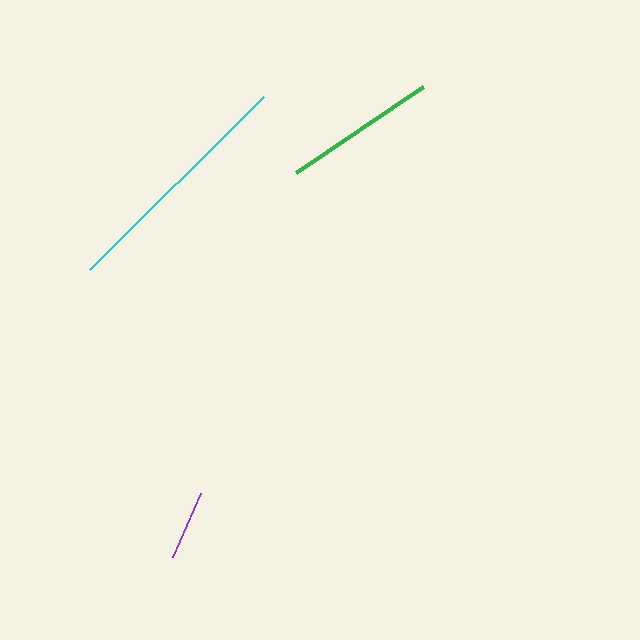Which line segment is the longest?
The cyan line is the longest at approximately 246 pixels.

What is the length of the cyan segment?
The cyan segment is approximately 246 pixels long.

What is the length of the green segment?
The green segment is approximately 154 pixels long.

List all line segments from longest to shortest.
From longest to shortest: cyan, green, purple.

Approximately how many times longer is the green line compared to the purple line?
The green line is approximately 2.2 times the length of the purple line.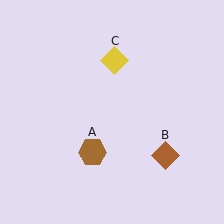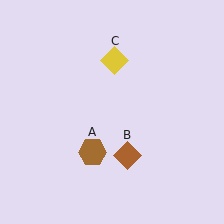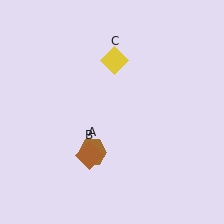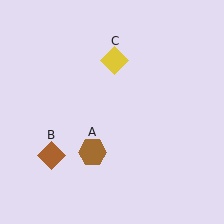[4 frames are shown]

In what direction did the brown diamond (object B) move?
The brown diamond (object B) moved left.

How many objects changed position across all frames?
1 object changed position: brown diamond (object B).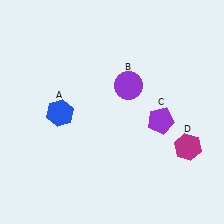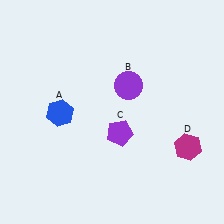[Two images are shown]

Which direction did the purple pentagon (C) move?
The purple pentagon (C) moved left.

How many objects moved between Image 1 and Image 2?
1 object moved between the two images.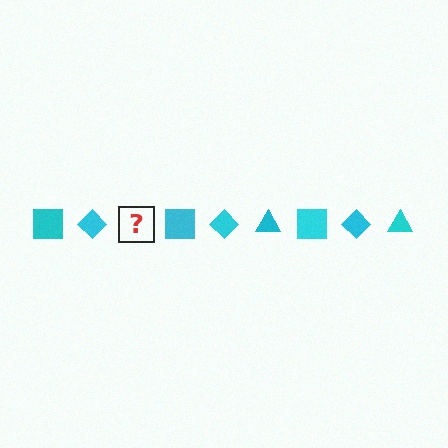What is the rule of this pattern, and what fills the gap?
The rule is that the pattern cycles through square, diamond, triangle shapes in cyan. The gap should be filled with a cyan triangle.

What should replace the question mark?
The question mark should be replaced with a cyan triangle.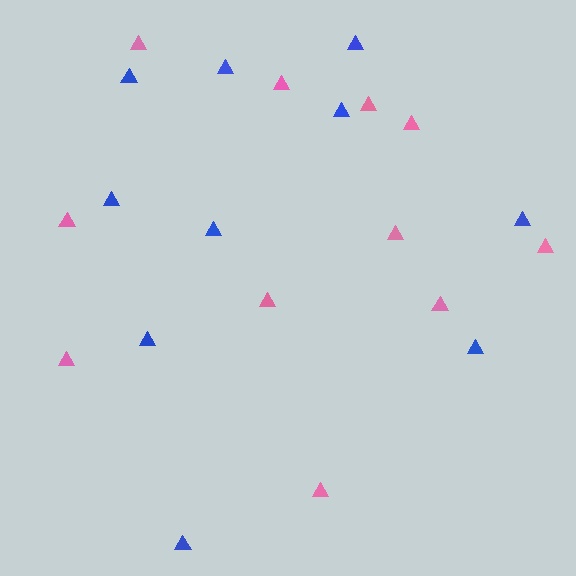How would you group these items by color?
There are 2 groups: one group of blue triangles (10) and one group of pink triangles (11).